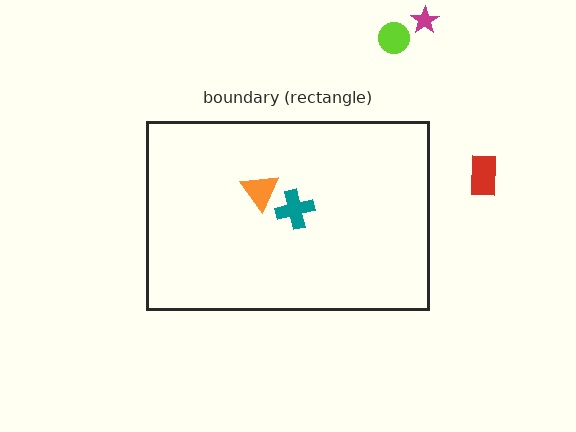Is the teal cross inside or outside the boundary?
Inside.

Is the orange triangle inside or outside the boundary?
Inside.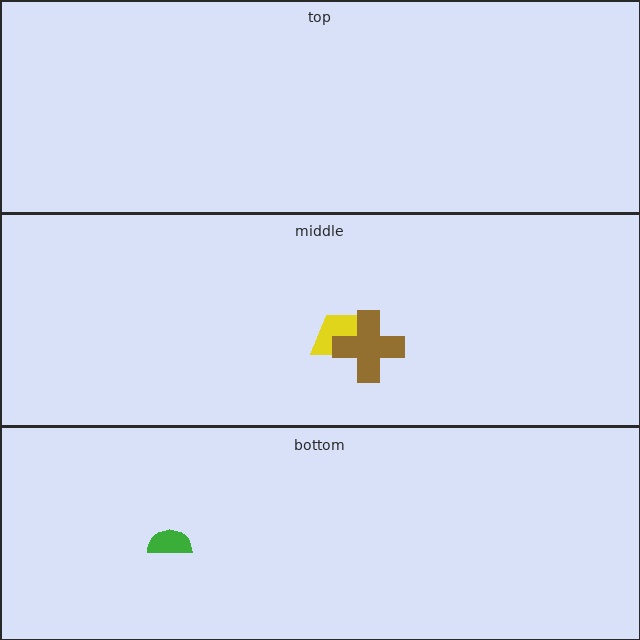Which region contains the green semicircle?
The bottom region.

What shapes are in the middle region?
The yellow trapezoid, the brown cross.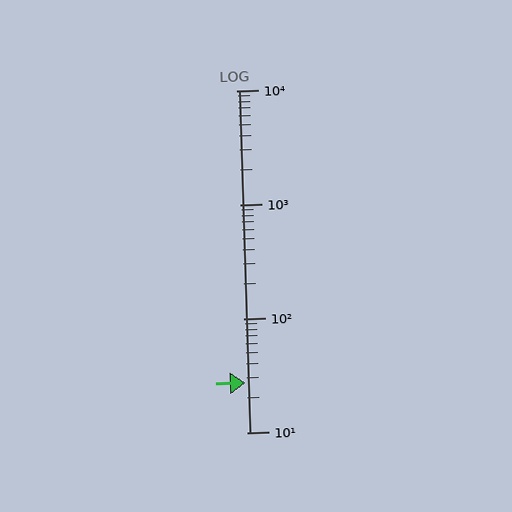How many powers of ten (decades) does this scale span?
The scale spans 3 decades, from 10 to 10000.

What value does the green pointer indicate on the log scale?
The pointer indicates approximately 27.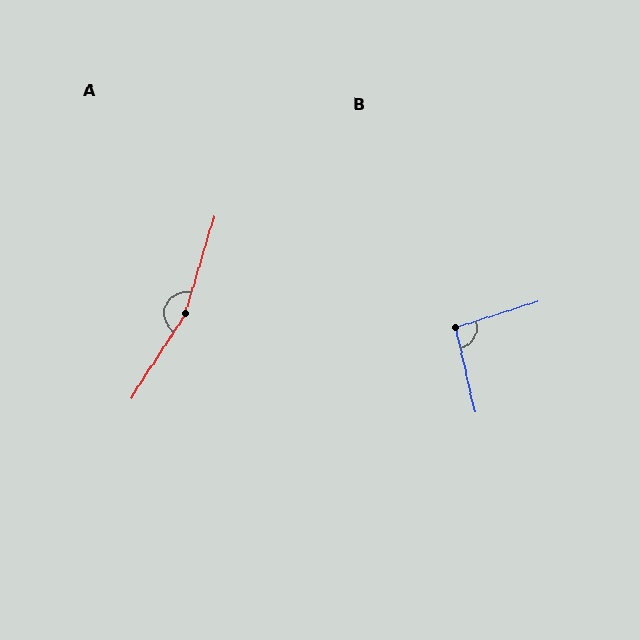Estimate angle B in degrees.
Approximately 95 degrees.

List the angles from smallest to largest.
B (95°), A (164°).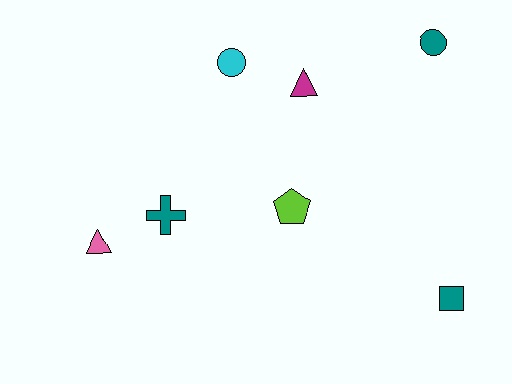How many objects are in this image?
There are 7 objects.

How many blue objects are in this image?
There are no blue objects.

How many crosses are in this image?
There is 1 cross.